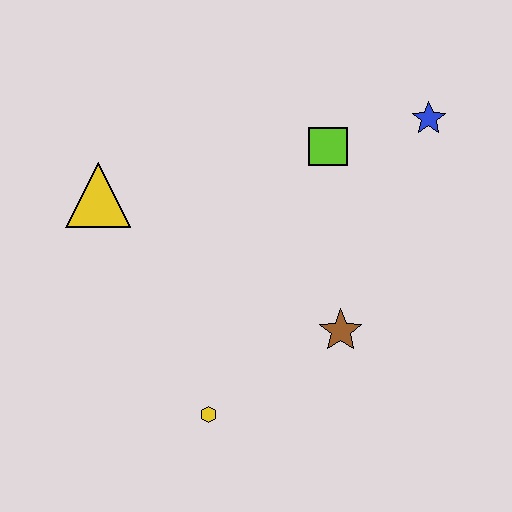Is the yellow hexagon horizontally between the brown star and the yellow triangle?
Yes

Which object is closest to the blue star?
The lime square is closest to the blue star.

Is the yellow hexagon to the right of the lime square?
No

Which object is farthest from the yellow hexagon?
The blue star is farthest from the yellow hexagon.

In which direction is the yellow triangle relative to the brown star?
The yellow triangle is to the left of the brown star.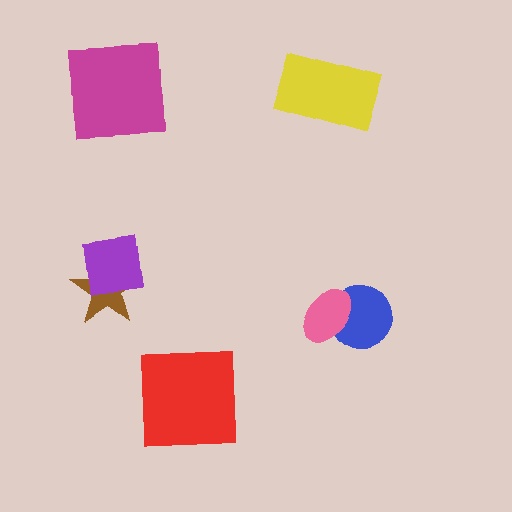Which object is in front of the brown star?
The purple square is in front of the brown star.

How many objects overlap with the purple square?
1 object overlaps with the purple square.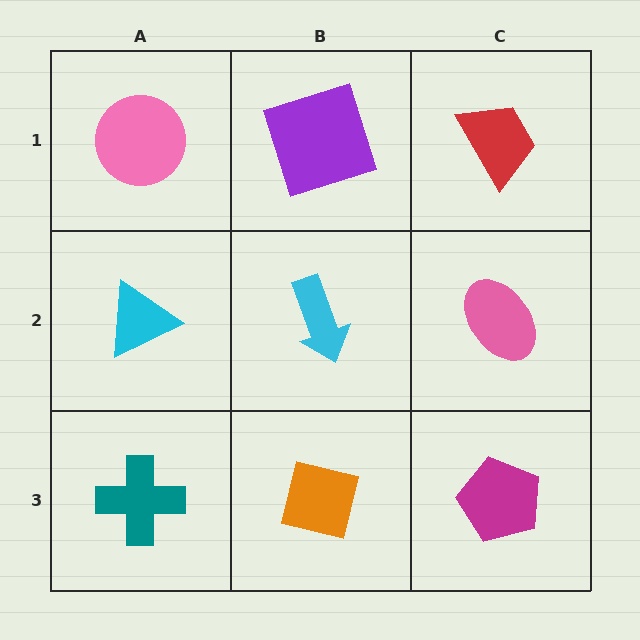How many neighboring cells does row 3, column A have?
2.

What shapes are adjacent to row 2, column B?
A purple square (row 1, column B), an orange square (row 3, column B), a cyan triangle (row 2, column A), a pink ellipse (row 2, column C).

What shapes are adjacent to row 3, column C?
A pink ellipse (row 2, column C), an orange square (row 3, column B).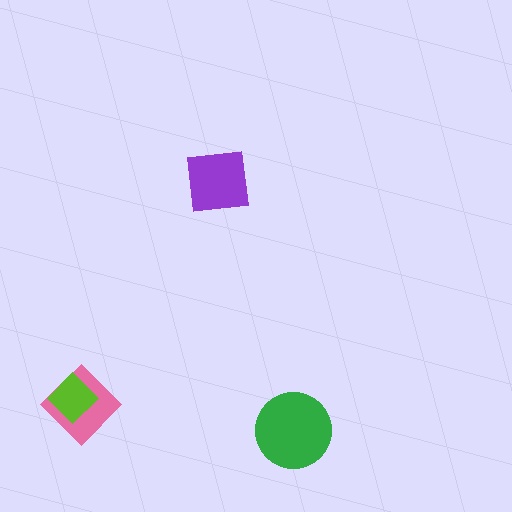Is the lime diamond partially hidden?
No, no other shape covers it.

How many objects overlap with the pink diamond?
1 object overlaps with the pink diamond.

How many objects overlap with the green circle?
0 objects overlap with the green circle.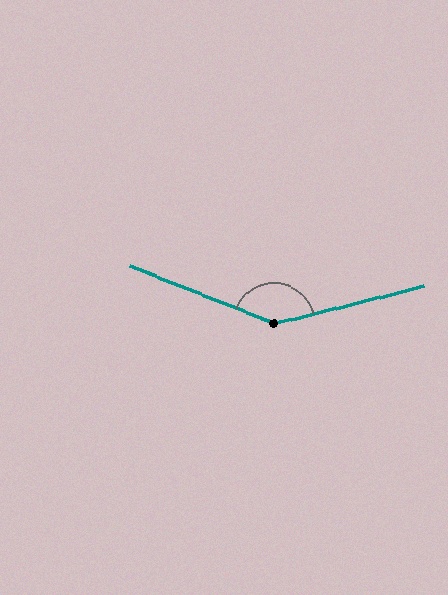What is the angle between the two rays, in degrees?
Approximately 144 degrees.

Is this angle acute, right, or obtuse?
It is obtuse.